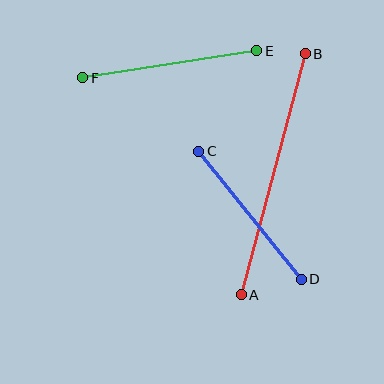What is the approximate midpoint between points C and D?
The midpoint is at approximately (250, 215) pixels.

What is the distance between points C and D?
The distance is approximately 164 pixels.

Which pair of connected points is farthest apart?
Points A and B are farthest apart.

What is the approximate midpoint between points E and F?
The midpoint is at approximately (170, 64) pixels.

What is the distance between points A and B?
The distance is approximately 249 pixels.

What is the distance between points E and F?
The distance is approximately 176 pixels.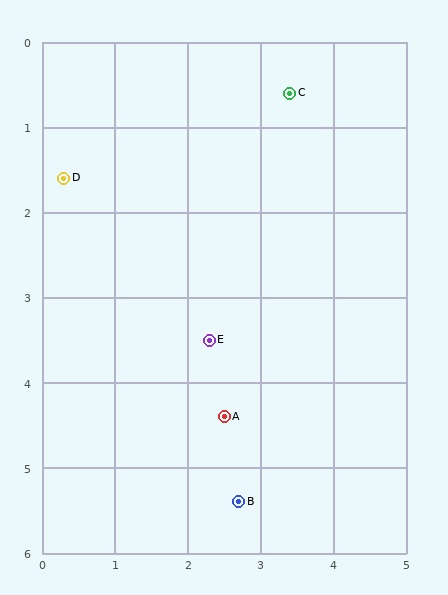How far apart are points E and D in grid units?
Points E and D are about 2.8 grid units apart.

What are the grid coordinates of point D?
Point D is at approximately (0.3, 1.6).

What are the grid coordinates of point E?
Point E is at approximately (2.3, 3.5).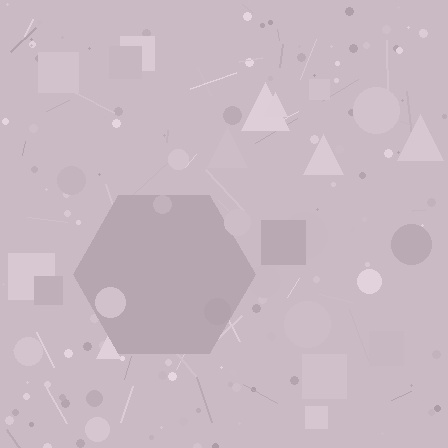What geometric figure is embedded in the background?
A hexagon is embedded in the background.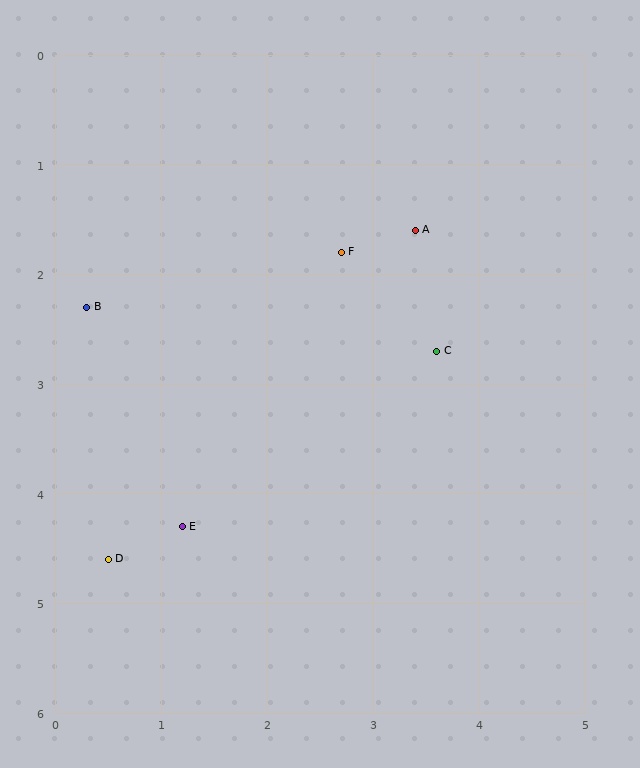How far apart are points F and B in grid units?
Points F and B are about 2.5 grid units apart.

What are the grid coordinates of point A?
Point A is at approximately (3.4, 1.6).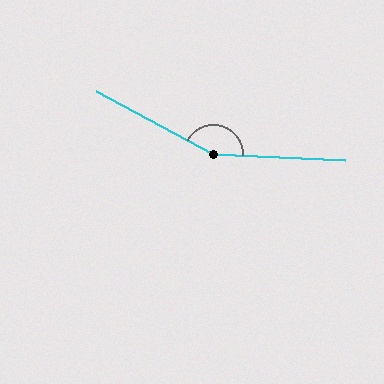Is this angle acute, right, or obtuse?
It is obtuse.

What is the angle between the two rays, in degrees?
Approximately 154 degrees.